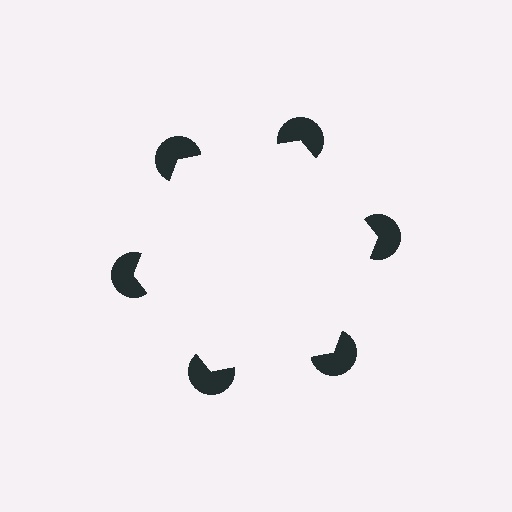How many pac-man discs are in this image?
There are 6 — one at each vertex of the illusory hexagon.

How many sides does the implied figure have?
6 sides.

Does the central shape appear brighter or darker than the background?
It typically appears slightly brighter than the background, even though no actual brightness change is drawn.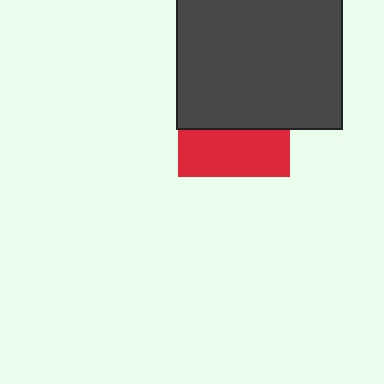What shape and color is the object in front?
The object in front is a dark gray square.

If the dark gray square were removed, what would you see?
You would see the complete red square.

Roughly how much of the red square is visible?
A small part of it is visible (roughly 43%).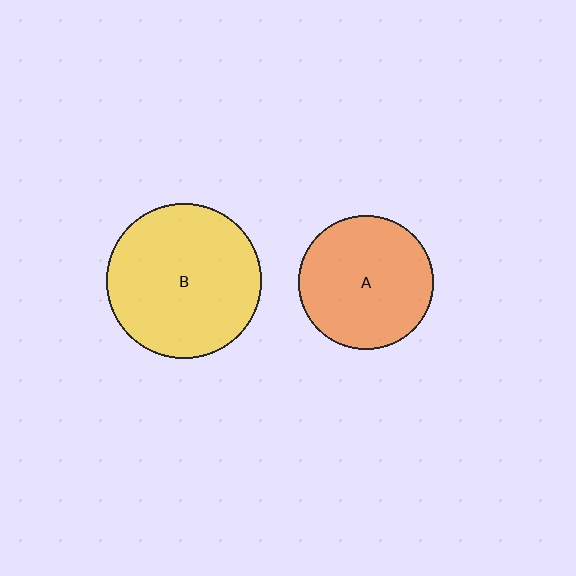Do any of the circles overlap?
No, none of the circles overlap.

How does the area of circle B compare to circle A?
Approximately 1.3 times.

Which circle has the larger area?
Circle B (yellow).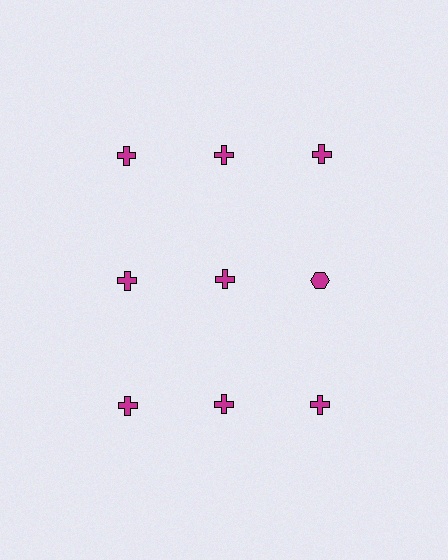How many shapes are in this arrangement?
There are 9 shapes arranged in a grid pattern.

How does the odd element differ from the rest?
It has a different shape: hexagon instead of cross.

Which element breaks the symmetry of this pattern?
The magenta hexagon in the second row, center column breaks the symmetry. All other shapes are magenta crosses.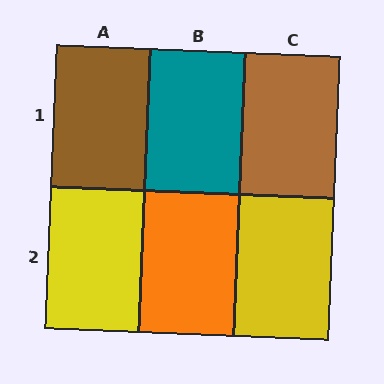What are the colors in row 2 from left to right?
Yellow, orange, yellow.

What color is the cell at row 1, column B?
Teal.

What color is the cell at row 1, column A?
Brown.